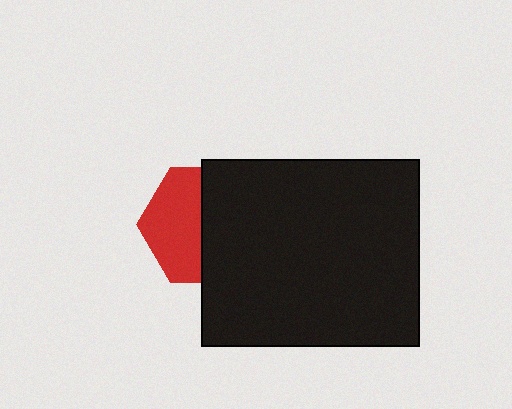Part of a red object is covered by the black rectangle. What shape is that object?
It is a hexagon.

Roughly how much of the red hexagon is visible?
About half of it is visible (roughly 48%).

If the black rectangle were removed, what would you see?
You would see the complete red hexagon.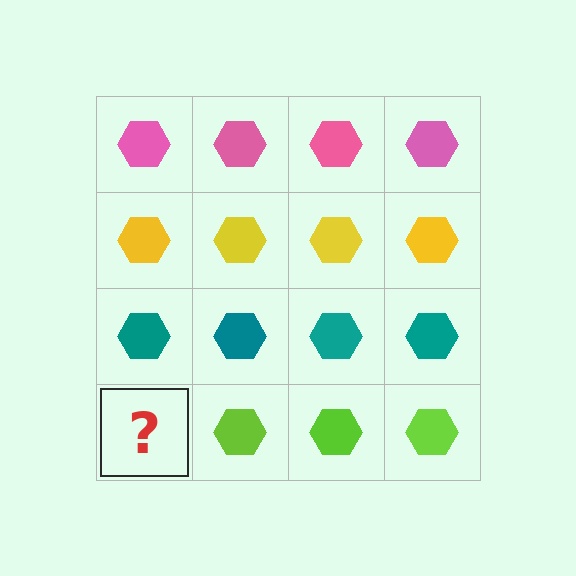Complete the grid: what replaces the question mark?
The question mark should be replaced with a lime hexagon.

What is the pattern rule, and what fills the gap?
The rule is that each row has a consistent color. The gap should be filled with a lime hexagon.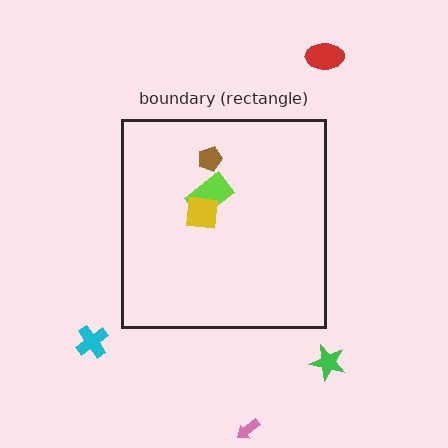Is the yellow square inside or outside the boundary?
Inside.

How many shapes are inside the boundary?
3 inside, 4 outside.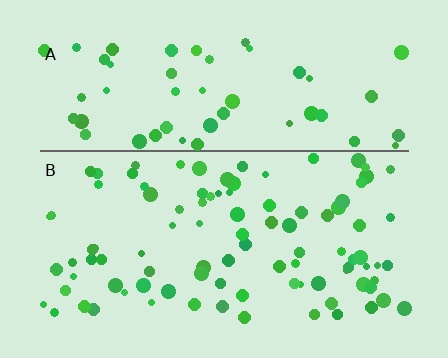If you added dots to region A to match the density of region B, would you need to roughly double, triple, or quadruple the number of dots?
Approximately double.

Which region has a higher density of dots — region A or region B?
B (the bottom).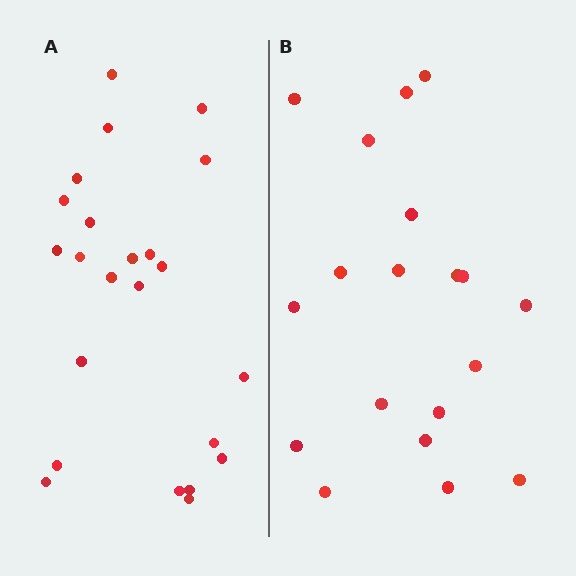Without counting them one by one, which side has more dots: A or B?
Region A (the left region) has more dots.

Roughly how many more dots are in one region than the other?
Region A has about 4 more dots than region B.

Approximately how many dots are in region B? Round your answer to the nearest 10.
About 20 dots. (The exact count is 19, which rounds to 20.)